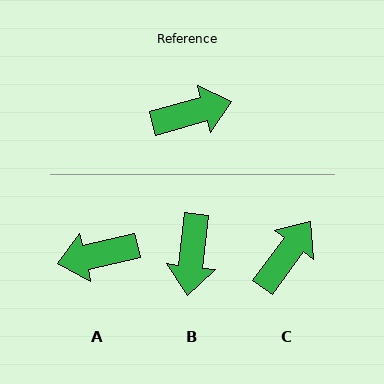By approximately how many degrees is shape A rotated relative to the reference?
Approximately 177 degrees counter-clockwise.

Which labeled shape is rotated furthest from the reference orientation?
A, about 177 degrees away.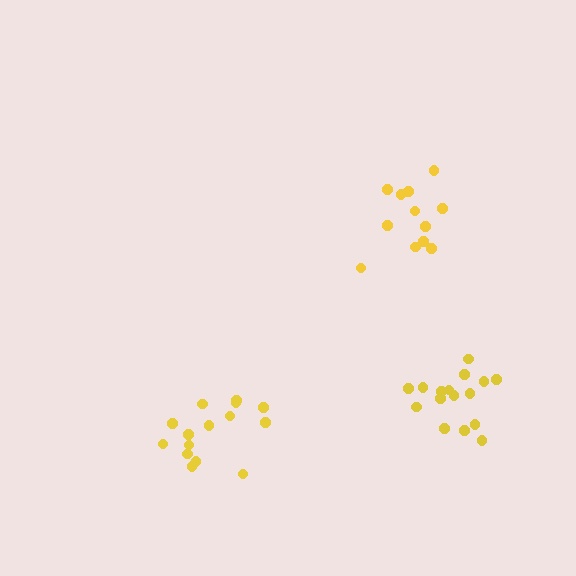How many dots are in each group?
Group 1: 16 dots, Group 2: 12 dots, Group 3: 15 dots (43 total).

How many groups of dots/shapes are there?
There are 3 groups.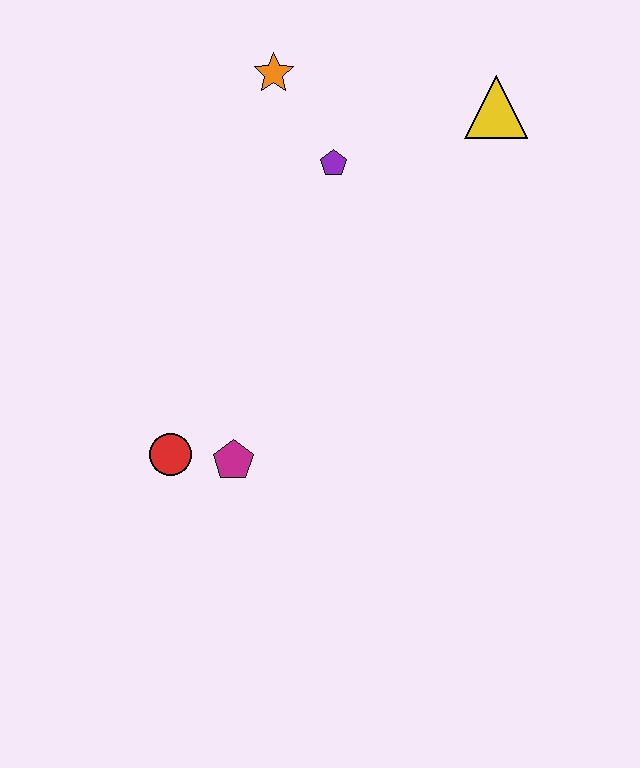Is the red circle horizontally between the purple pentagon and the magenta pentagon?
No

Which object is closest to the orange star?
The purple pentagon is closest to the orange star.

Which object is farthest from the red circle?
The yellow triangle is farthest from the red circle.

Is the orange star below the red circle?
No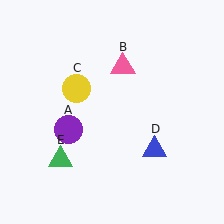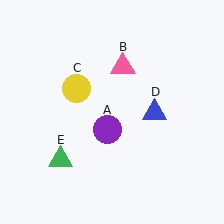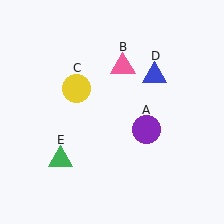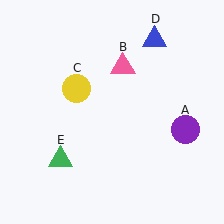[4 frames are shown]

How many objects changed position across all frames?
2 objects changed position: purple circle (object A), blue triangle (object D).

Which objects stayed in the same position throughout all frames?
Pink triangle (object B) and yellow circle (object C) and green triangle (object E) remained stationary.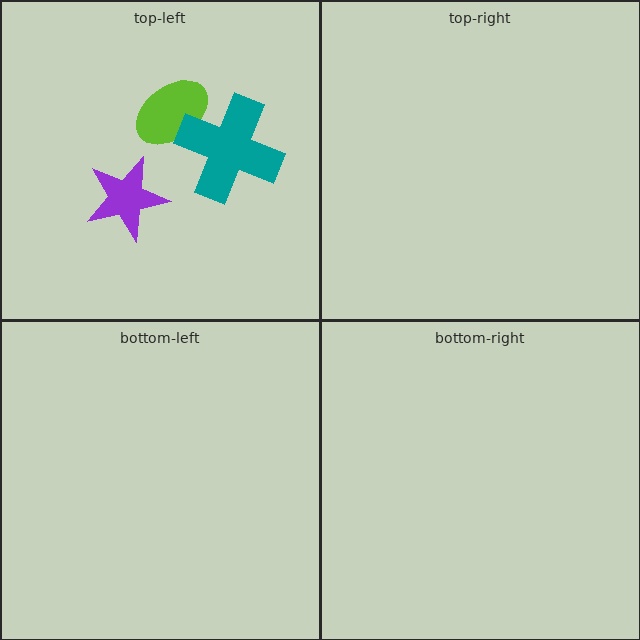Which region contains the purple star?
The top-left region.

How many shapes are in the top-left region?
3.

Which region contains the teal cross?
The top-left region.